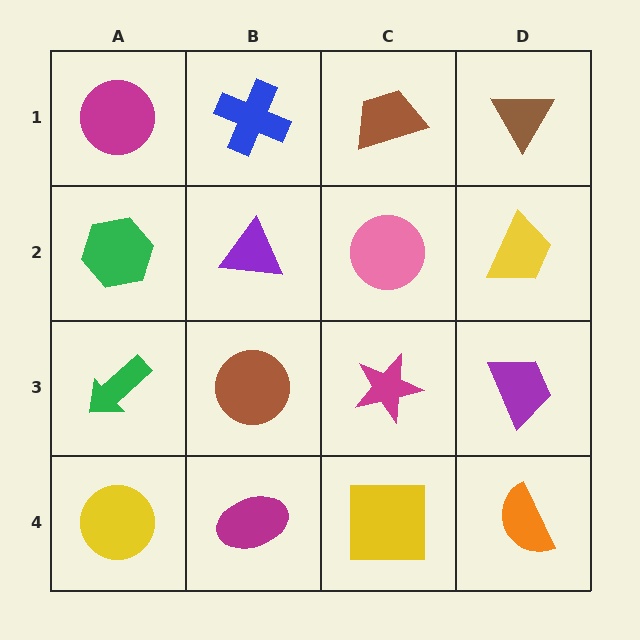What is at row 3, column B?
A brown circle.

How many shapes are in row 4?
4 shapes.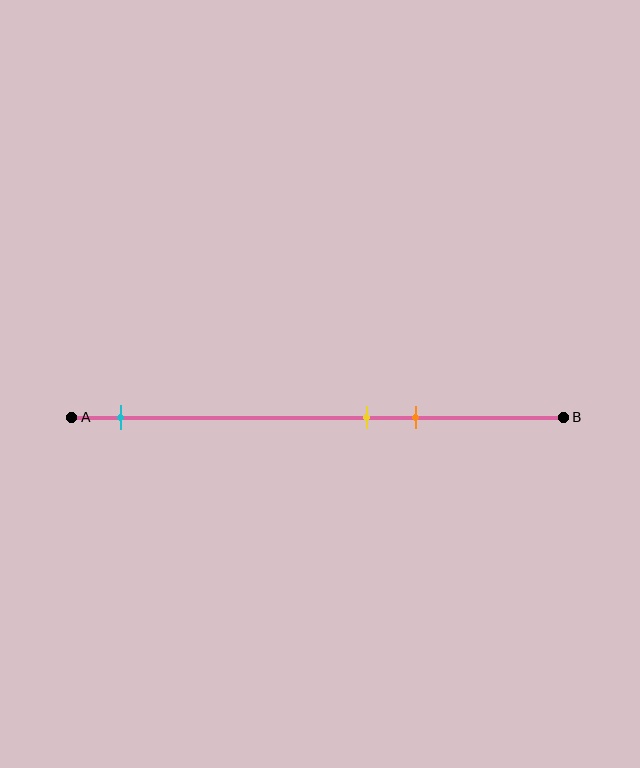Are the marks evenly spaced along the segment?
No, the marks are not evenly spaced.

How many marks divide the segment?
There are 3 marks dividing the segment.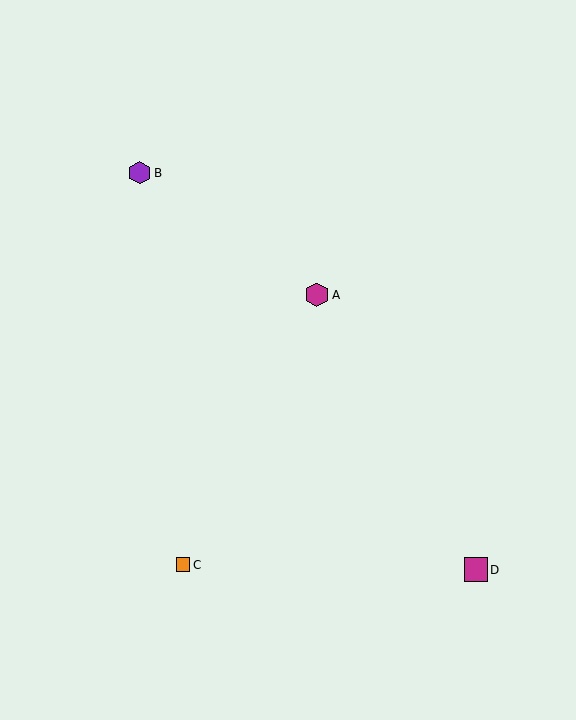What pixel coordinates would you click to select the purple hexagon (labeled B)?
Click at (140, 173) to select the purple hexagon B.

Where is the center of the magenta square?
The center of the magenta square is at (476, 570).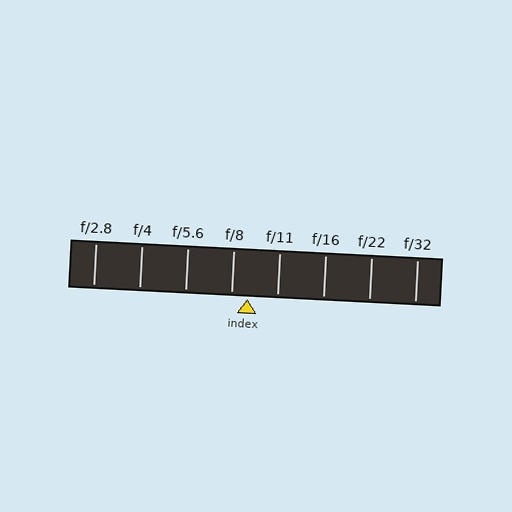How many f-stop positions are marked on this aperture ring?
There are 8 f-stop positions marked.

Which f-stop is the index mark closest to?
The index mark is closest to f/8.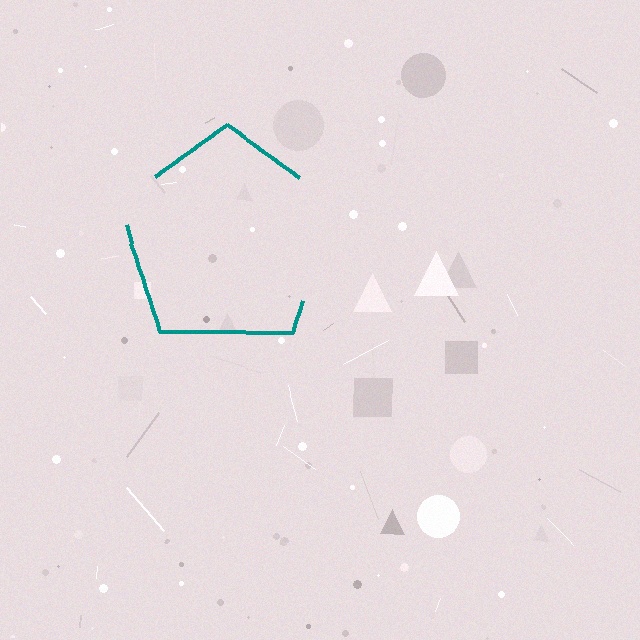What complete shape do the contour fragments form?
The contour fragments form a pentagon.